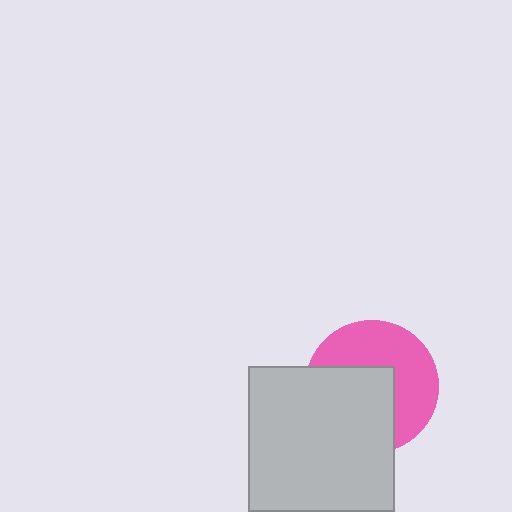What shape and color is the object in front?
The object in front is a light gray square.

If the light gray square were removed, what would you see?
You would see the complete pink circle.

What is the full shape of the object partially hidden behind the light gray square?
The partially hidden object is a pink circle.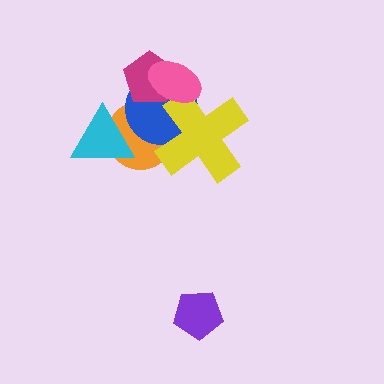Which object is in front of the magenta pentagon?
The pink ellipse is in front of the magenta pentagon.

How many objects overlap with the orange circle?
3 objects overlap with the orange circle.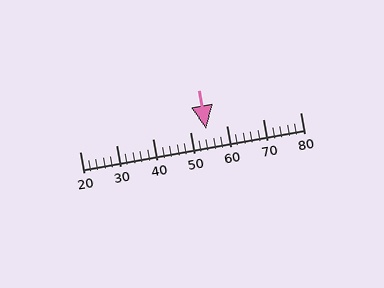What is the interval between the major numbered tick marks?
The major tick marks are spaced 10 units apart.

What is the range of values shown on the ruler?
The ruler shows values from 20 to 80.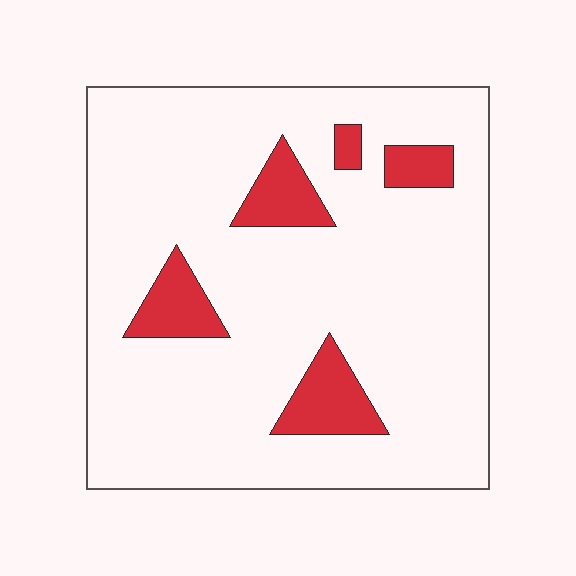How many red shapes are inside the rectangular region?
5.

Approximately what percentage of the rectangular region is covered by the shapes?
Approximately 15%.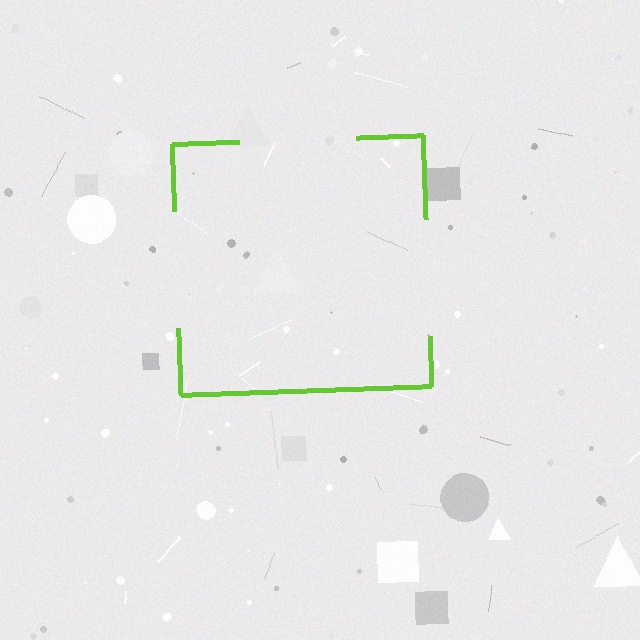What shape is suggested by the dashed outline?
The dashed outline suggests a square.